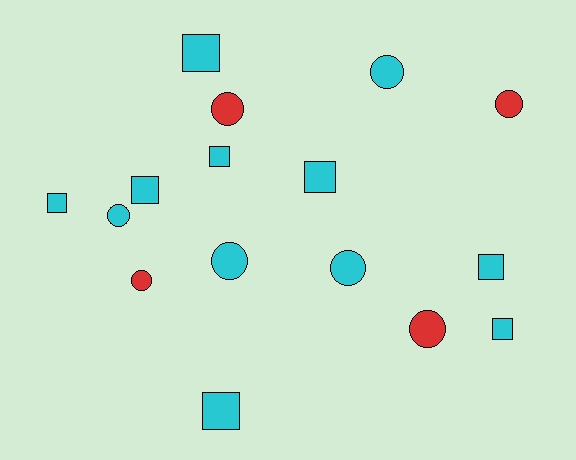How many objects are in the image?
There are 16 objects.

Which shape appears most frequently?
Circle, with 8 objects.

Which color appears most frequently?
Cyan, with 12 objects.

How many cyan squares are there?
There are 8 cyan squares.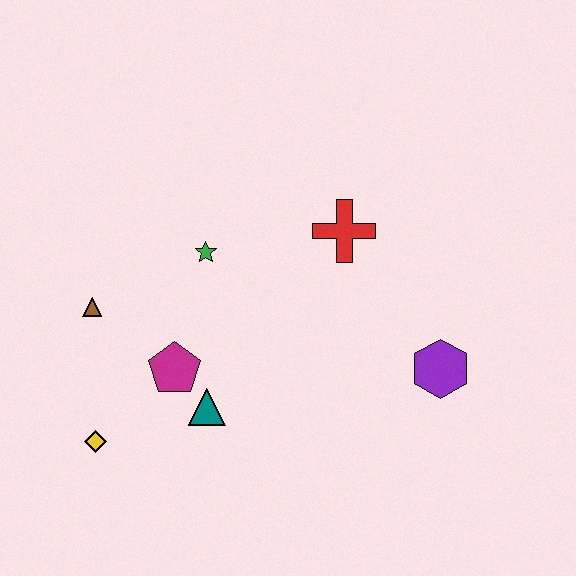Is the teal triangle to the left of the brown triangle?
No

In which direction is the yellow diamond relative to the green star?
The yellow diamond is below the green star.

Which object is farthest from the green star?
The purple hexagon is farthest from the green star.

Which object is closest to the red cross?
The green star is closest to the red cross.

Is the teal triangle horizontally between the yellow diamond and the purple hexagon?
Yes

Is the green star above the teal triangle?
Yes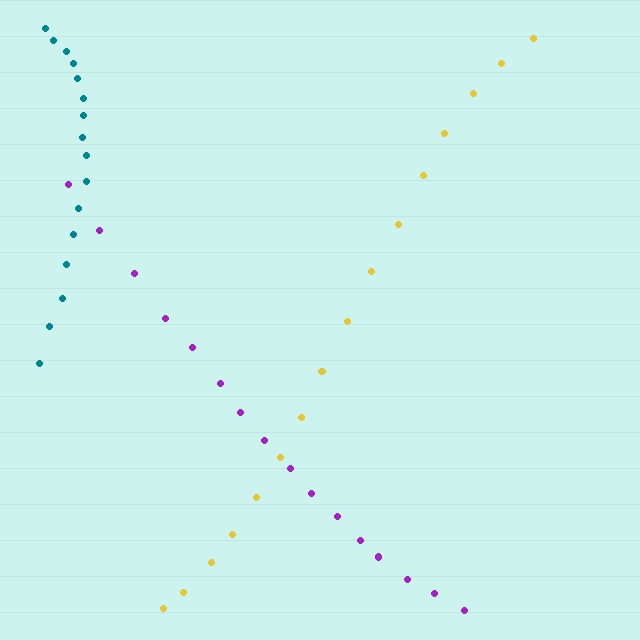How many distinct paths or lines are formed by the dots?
There are 3 distinct paths.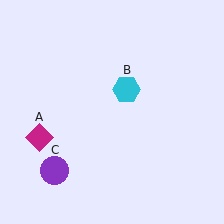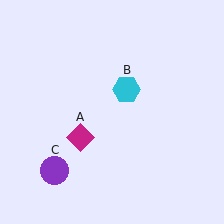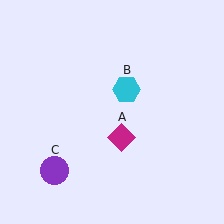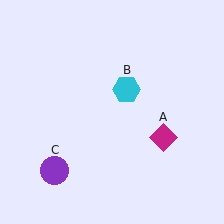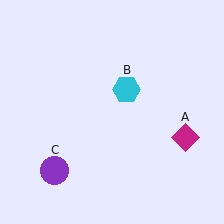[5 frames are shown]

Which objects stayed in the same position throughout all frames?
Cyan hexagon (object B) and purple circle (object C) remained stationary.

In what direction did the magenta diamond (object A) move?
The magenta diamond (object A) moved right.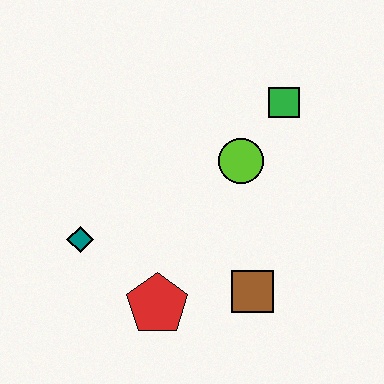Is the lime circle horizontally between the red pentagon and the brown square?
Yes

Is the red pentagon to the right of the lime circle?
No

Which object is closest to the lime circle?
The green square is closest to the lime circle.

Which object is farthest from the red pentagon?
The green square is farthest from the red pentagon.